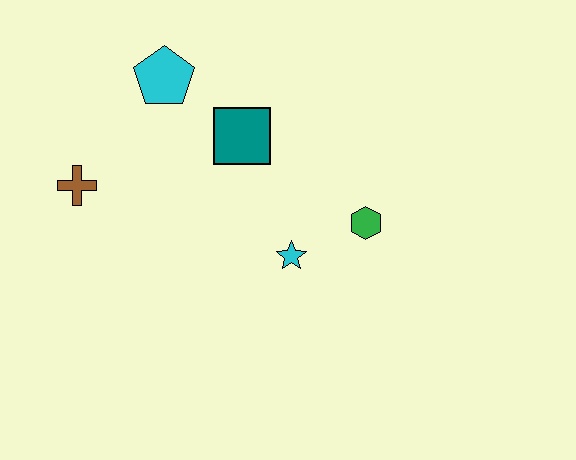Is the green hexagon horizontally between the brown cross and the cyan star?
No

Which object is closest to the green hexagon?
The cyan star is closest to the green hexagon.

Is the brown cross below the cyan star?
No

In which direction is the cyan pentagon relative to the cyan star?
The cyan pentagon is above the cyan star.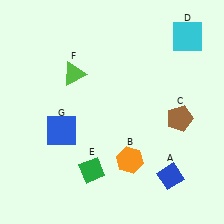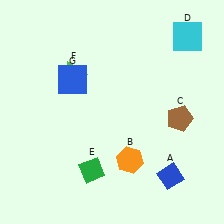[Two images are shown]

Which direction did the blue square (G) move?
The blue square (G) moved up.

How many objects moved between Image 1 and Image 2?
1 object moved between the two images.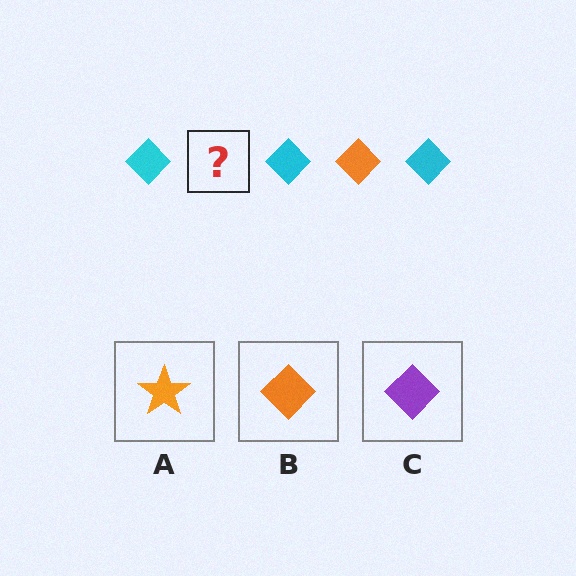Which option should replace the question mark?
Option B.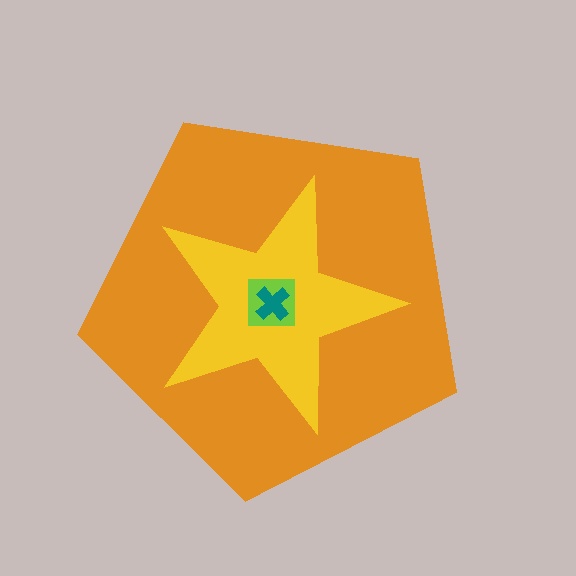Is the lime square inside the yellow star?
Yes.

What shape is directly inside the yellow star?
The lime square.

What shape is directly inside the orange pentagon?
The yellow star.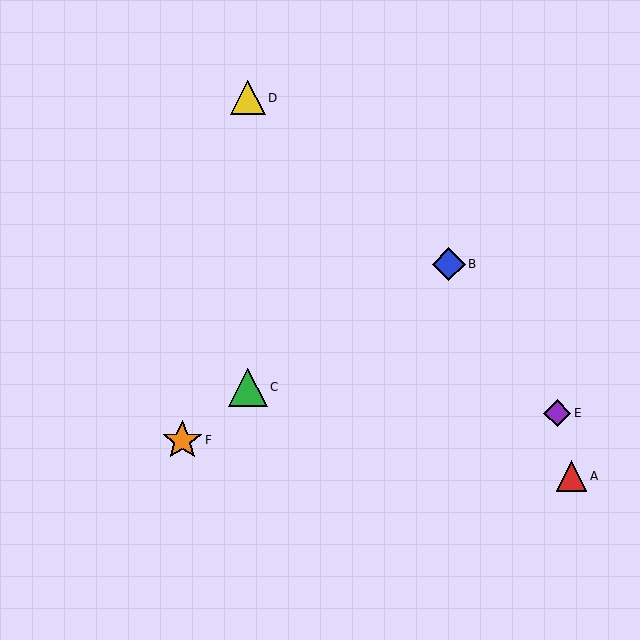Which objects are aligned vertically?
Objects C, D are aligned vertically.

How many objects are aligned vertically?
2 objects (C, D) are aligned vertically.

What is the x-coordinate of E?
Object E is at x≈557.